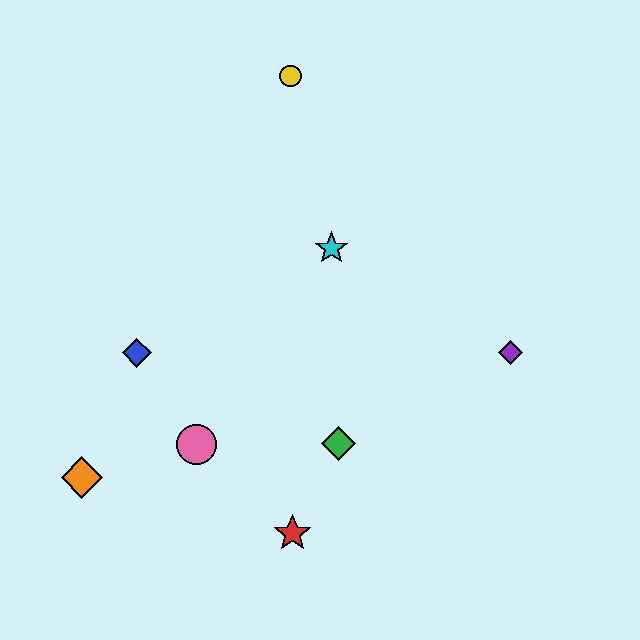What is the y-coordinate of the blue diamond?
The blue diamond is at y≈353.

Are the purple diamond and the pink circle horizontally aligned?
No, the purple diamond is at y≈353 and the pink circle is at y≈445.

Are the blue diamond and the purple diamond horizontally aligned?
Yes, both are at y≈353.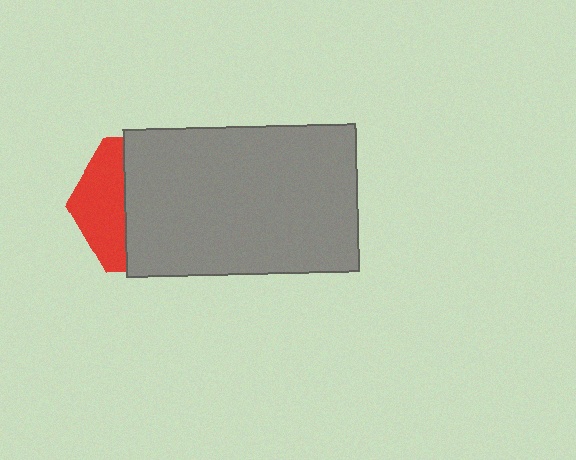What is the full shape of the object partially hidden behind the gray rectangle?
The partially hidden object is a red hexagon.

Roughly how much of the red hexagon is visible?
A small part of it is visible (roughly 34%).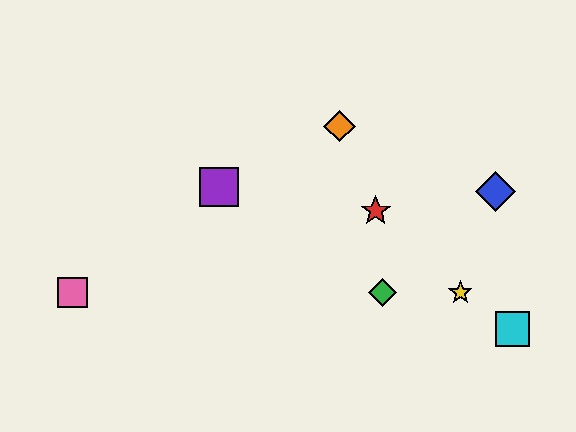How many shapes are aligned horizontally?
3 shapes (the green diamond, the yellow star, the pink square) are aligned horizontally.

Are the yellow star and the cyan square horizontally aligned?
No, the yellow star is at y≈292 and the cyan square is at y≈329.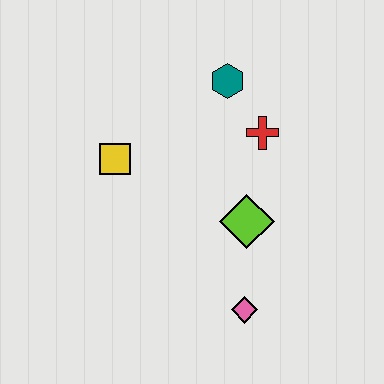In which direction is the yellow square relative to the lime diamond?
The yellow square is to the left of the lime diamond.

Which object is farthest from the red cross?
The pink diamond is farthest from the red cross.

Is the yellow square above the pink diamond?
Yes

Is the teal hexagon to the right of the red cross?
No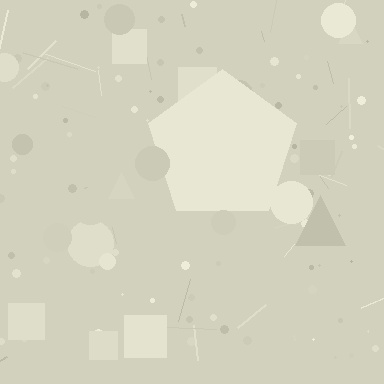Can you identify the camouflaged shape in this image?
The camouflaged shape is a pentagon.